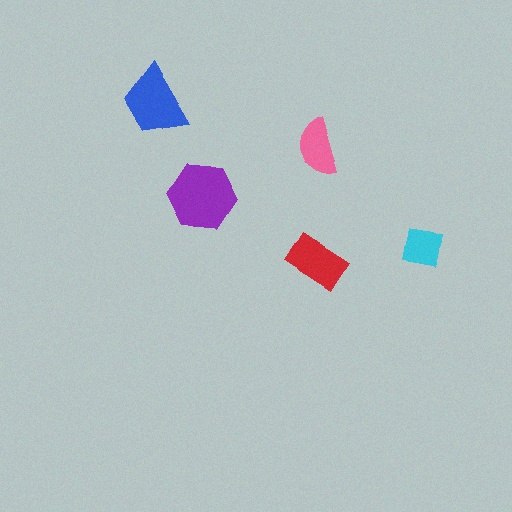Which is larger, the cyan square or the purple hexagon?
The purple hexagon.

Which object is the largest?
The purple hexagon.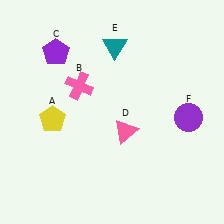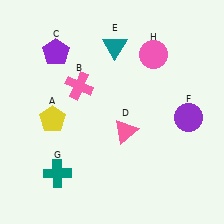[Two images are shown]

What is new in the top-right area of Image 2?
A pink circle (H) was added in the top-right area of Image 2.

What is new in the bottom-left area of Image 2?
A teal cross (G) was added in the bottom-left area of Image 2.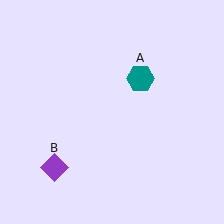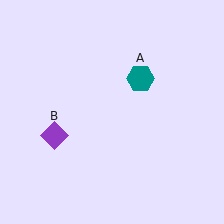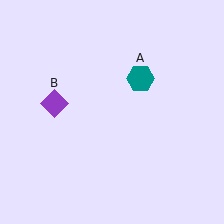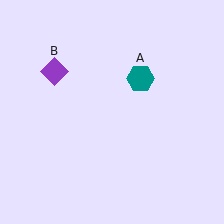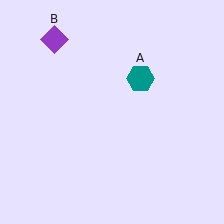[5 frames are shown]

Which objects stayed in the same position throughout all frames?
Teal hexagon (object A) remained stationary.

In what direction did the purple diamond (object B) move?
The purple diamond (object B) moved up.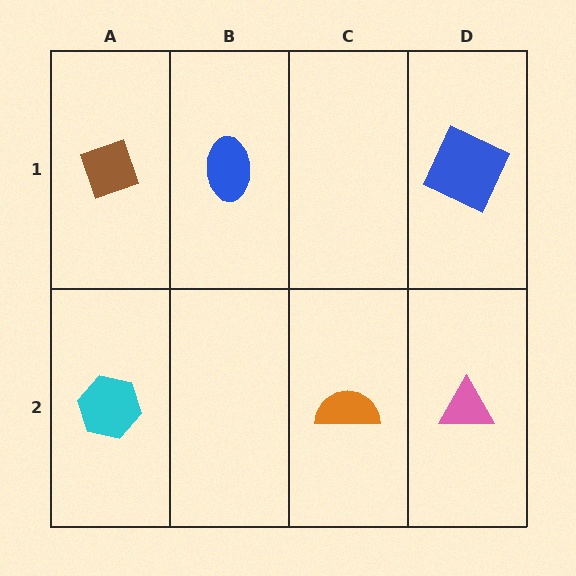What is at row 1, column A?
A brown diamond.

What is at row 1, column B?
A blue ellipse.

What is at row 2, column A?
A cyan hexagon.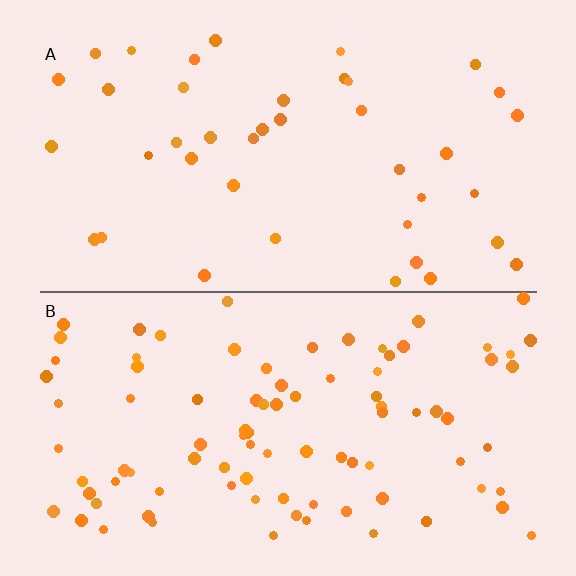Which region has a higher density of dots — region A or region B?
B (the bottom).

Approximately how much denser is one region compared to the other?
Approximately 2.2× — region B over region A.